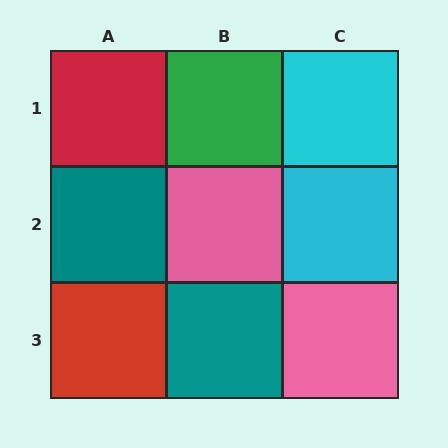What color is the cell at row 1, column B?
Green.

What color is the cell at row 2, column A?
Teal.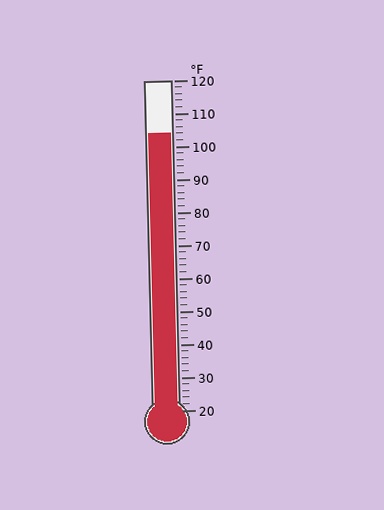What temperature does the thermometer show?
The thermometer shows approximately 104°F.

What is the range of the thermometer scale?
The thermometer scale ranges from 20°F to 120°F.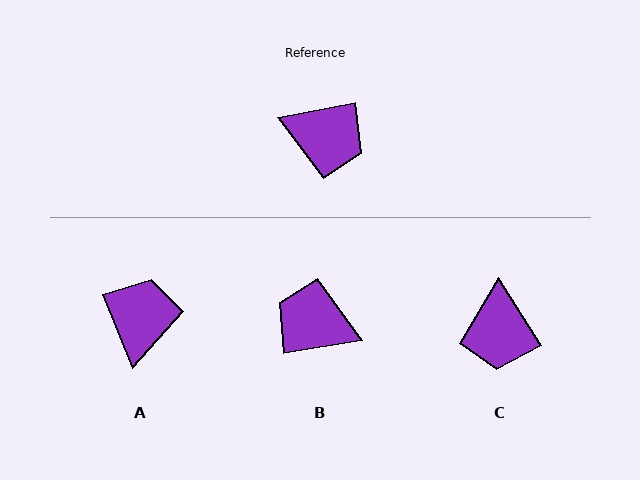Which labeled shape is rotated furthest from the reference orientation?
B, about 179 degrees away.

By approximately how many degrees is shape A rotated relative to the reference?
Approximately 101 degrees counter-clockwise.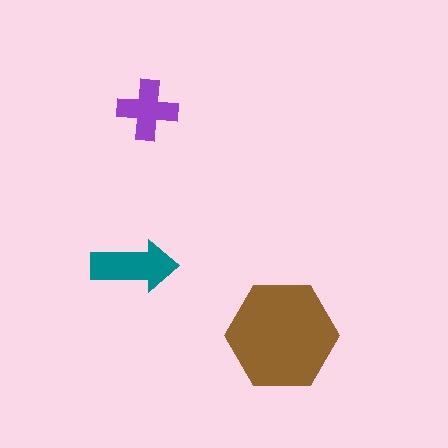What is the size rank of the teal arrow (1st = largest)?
2nd.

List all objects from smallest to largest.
The purple cross, the teal arrow, the brown hexagon.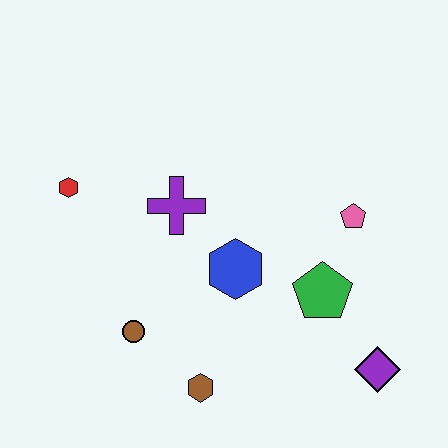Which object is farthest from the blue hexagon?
The red hexagon is farthest from the blue hexagon.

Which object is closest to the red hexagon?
The purple cross is closest to the red hexagon.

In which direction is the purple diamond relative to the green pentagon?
The purple diamond is below the green pentagon.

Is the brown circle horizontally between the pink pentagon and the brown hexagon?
No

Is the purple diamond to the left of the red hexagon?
No